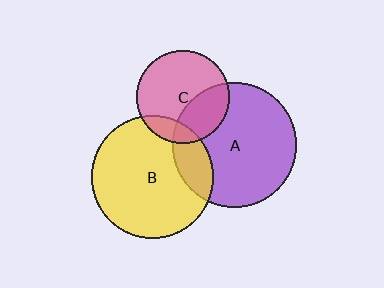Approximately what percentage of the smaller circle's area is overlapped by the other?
Approximately 30%.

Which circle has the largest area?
Circle A (purple).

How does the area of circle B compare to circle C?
Approximately 1.7 times.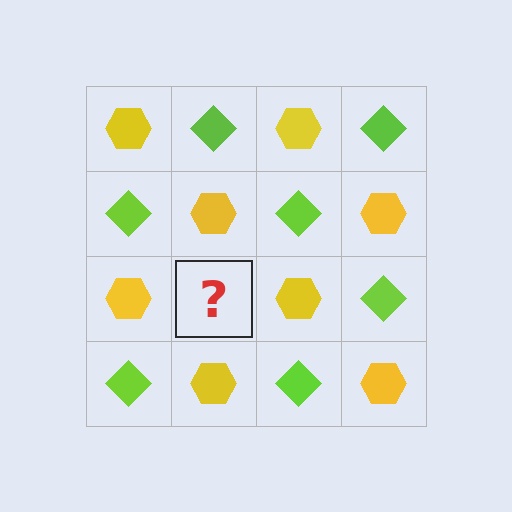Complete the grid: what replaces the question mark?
The question mark should be replaced with a lime diamond.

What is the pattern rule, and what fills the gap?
The rule is that it alternates yellow hexagon and lime diamond in a checkerboard pattern. The gap should be filled with a lime diamond.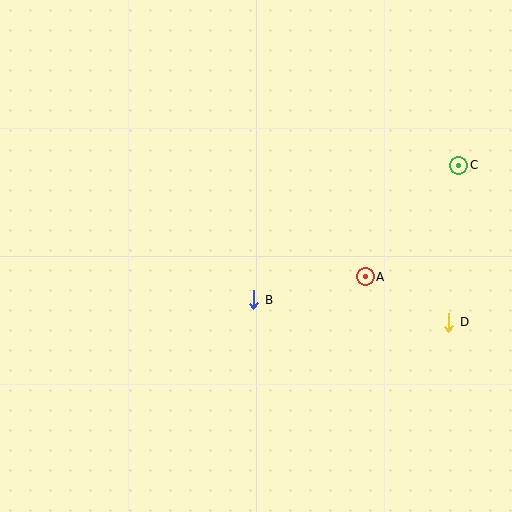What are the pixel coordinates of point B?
Point B is at (253, 300).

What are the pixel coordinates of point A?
Point A is at (365, 277).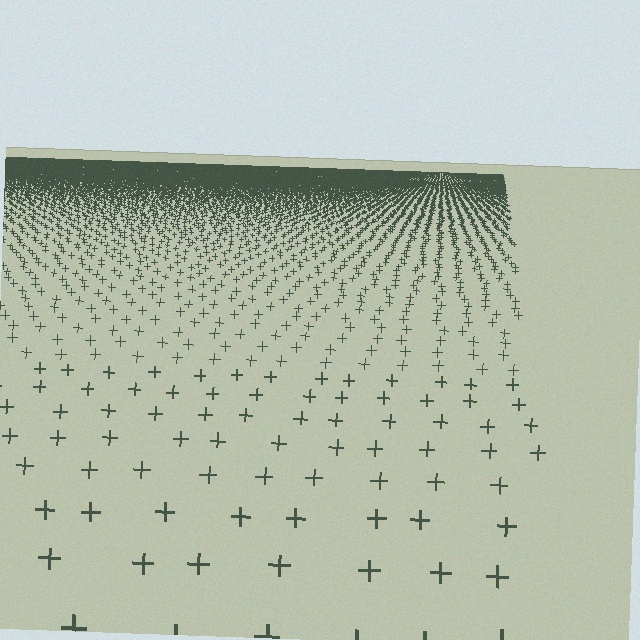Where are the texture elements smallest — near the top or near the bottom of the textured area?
Near the top.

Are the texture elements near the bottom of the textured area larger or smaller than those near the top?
Larger. Near the bottom, elements are closer to the viewer and appear at a bigger on-screen size.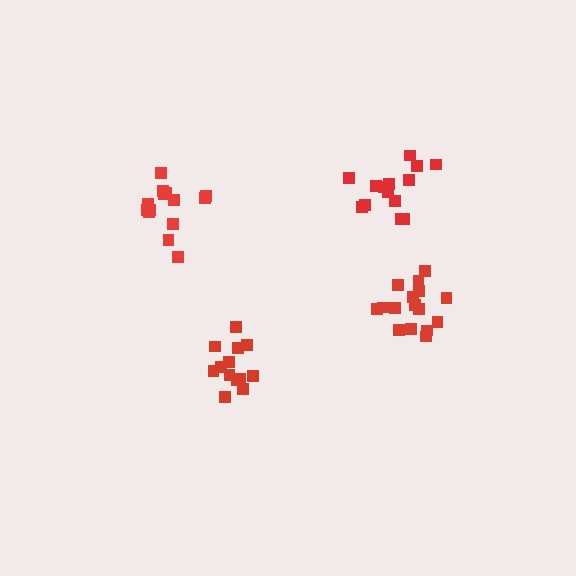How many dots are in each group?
Group 1: 14 dots, Group 2: 14 dots, Group 3: 13 dots, Group 4: 17 dots (58 total).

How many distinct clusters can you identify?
There are 4 distinct clusters.